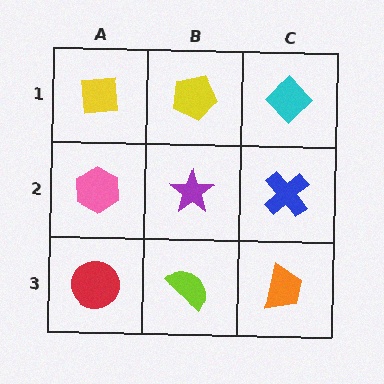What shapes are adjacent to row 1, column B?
A purple star (row 2, column B), a yellow square (row 1, column A), a cyan diamond (row 1, column C).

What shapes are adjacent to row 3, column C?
A blue cross (row 2, column C), a lime semicircle (row 3, column B).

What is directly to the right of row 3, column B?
An orange trapezoid.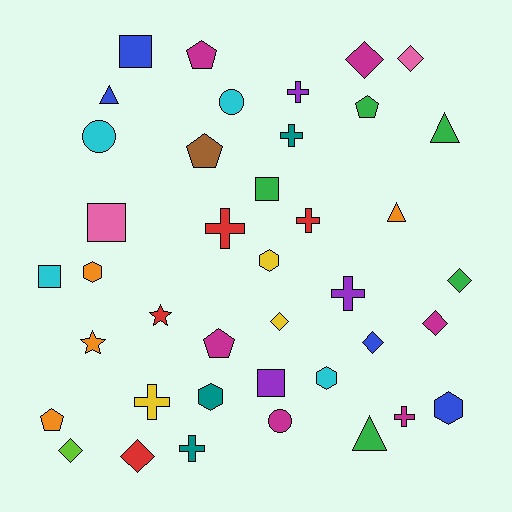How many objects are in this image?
There are 40 objects.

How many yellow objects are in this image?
There are 3 yellow objects.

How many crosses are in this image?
There are 8 crosses.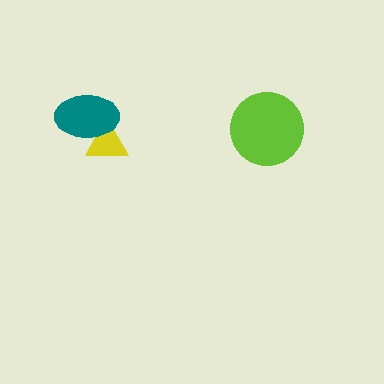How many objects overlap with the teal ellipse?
1 object overlaps with the teal ellipse.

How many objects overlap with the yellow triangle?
1 object overlaps with the yellow triangle.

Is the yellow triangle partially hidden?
Yes, it is partially covered by another shape.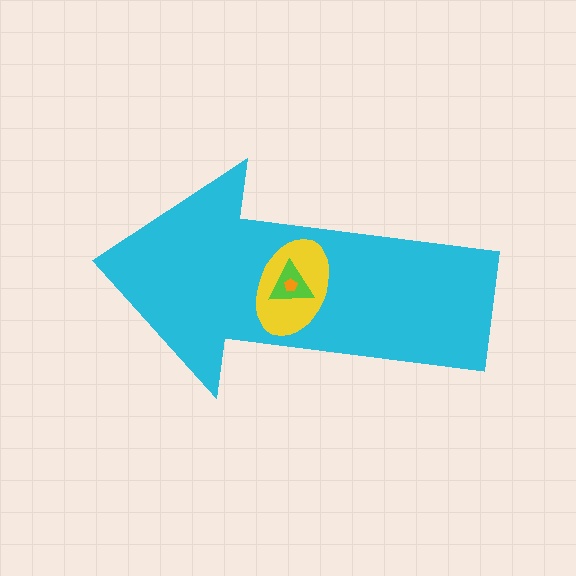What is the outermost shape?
The cyan arrow.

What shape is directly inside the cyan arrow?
The yellow ellipse.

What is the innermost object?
The orange pentagon.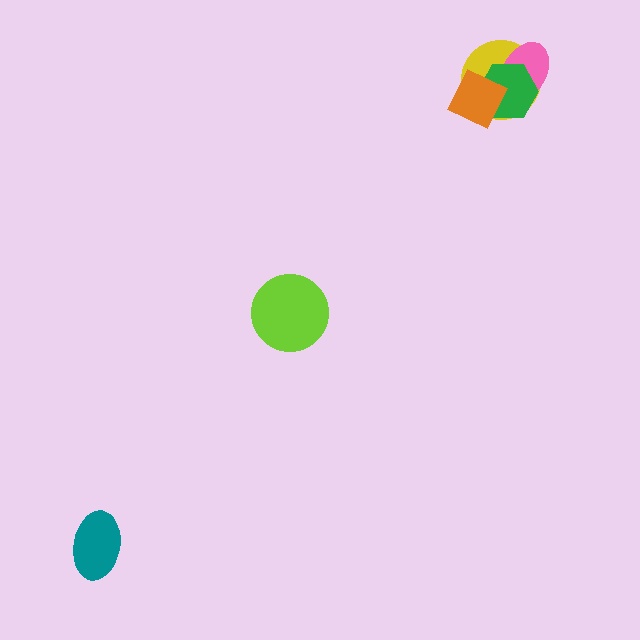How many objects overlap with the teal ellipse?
0 objects overlap with the teal ellipse.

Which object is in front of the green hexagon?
The orange diamond is in front of the green hexagon.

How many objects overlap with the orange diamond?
3 objects overlap with the orange diamond.